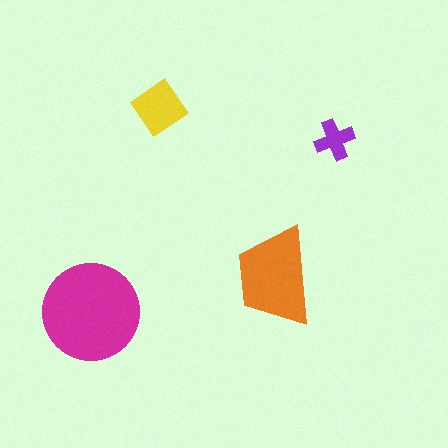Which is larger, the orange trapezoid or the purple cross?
The orange trapezoid.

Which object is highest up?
The yellow diamond is topmost.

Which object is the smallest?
The purple cross.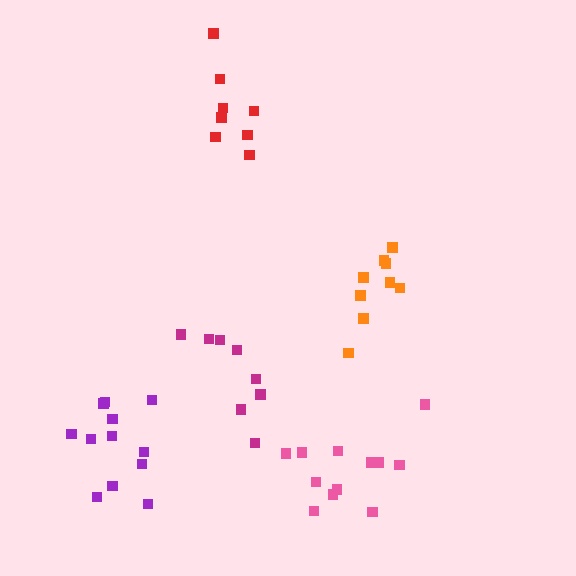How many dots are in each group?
Group 1: 12 dots, Group 2: 8 dots, Group 3: 9 dots, Group 4: 8 dots, Group 5: 12 dots (49 total).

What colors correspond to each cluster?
The clusters are colored: purple, magenta, orange, red, pink.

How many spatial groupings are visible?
There are 5 spatial groupings.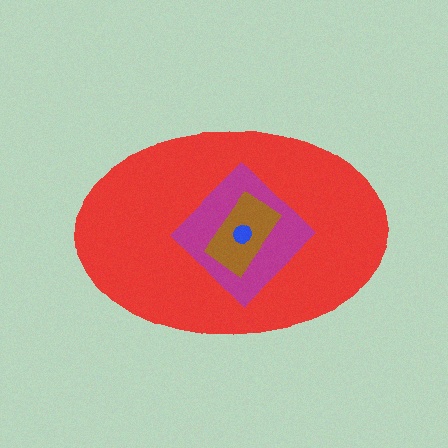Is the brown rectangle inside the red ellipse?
Yes.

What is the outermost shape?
The red ellipse.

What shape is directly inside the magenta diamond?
The brown rectangle.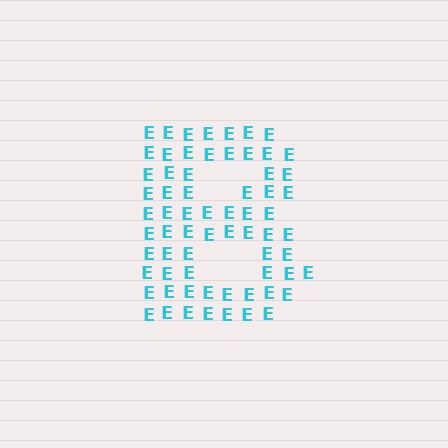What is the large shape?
The large shape is the letter B.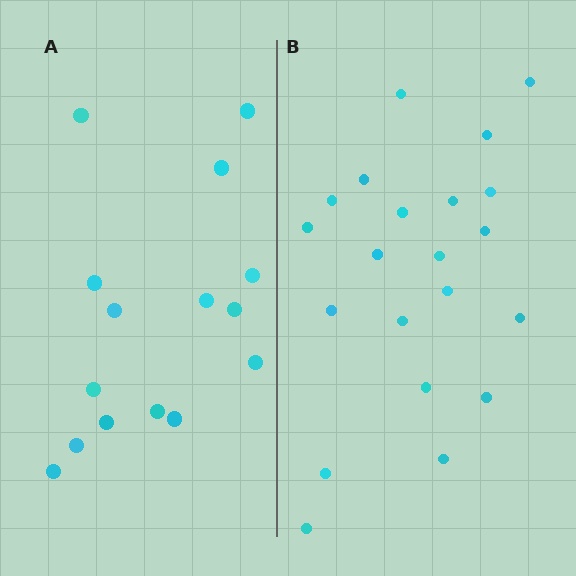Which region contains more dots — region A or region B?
Region B (the right region) has more dots.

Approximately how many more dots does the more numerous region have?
Region B has about 6 more dots than region A.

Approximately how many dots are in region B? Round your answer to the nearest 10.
About 20 dots. (The exact count is 21, which rounds to 20.)